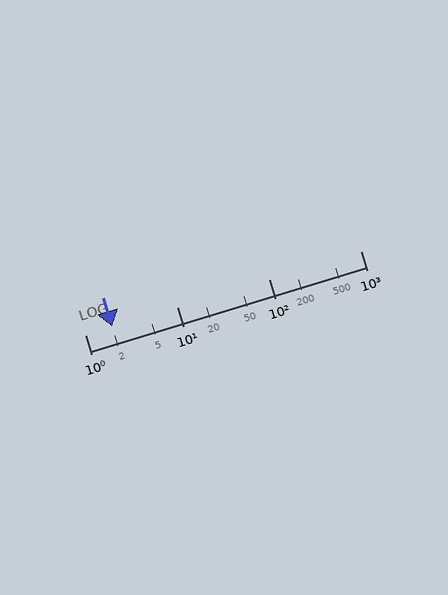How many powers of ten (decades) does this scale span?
The scale spans 3 decades, from 1 to 1000.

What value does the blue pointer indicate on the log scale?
The pointer indicates approximately 2.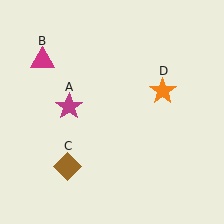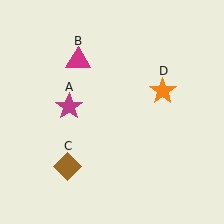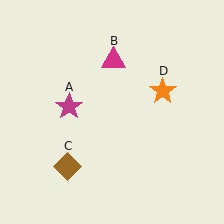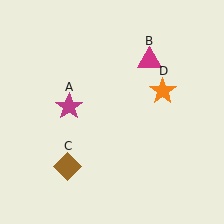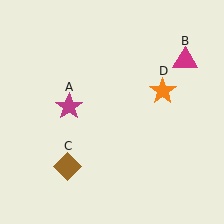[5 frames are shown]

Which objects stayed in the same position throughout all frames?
Magenta star (object A) and brown diamond (object C) and orange star (object D) remained stationary.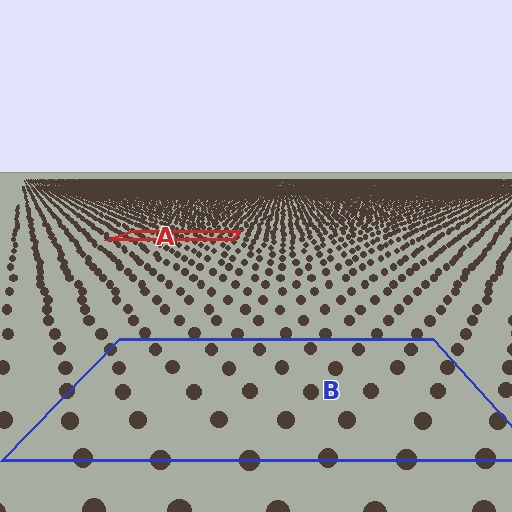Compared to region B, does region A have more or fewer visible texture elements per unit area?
Region A has more texture elements per unit area — they are packed more densely because it is farther away.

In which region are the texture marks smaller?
The texture marks are smaller in region A, because it is farther away.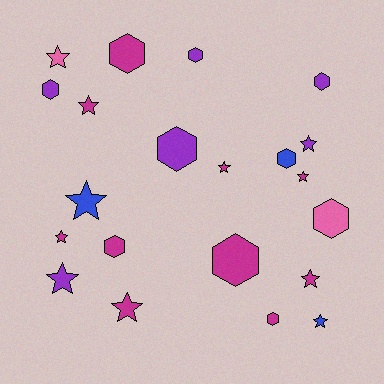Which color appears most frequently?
Magenta, with 10 objects.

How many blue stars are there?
There are 2 blue stars.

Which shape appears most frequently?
Star, with 11 objects.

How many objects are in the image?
There are 21 objects.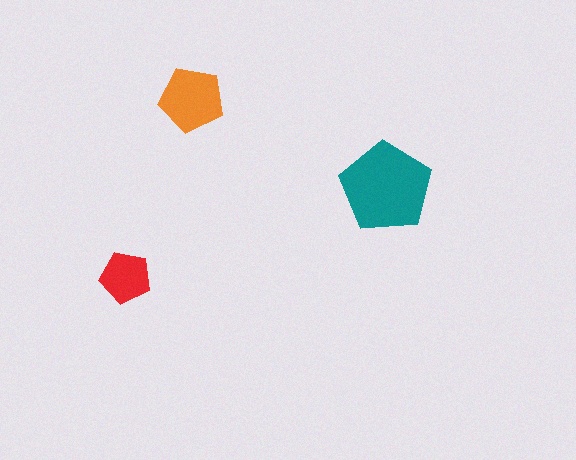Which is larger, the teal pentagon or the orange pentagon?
The teal one.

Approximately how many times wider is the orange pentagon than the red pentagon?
About 1.5 times wider.